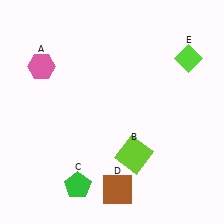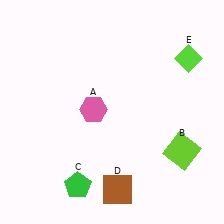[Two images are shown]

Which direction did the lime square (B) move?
The lime square (B) moved right.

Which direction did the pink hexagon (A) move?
The pink hexagon (A) moved right.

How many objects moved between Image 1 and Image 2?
2 objects moved between the two images.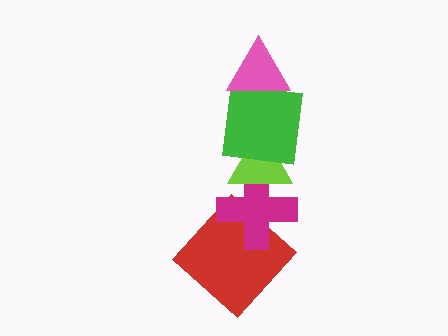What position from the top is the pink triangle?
The pink triangle is 1st from the top.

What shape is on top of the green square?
The pink triangle is on top of the green square.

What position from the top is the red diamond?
The red diamond is 5th from the top.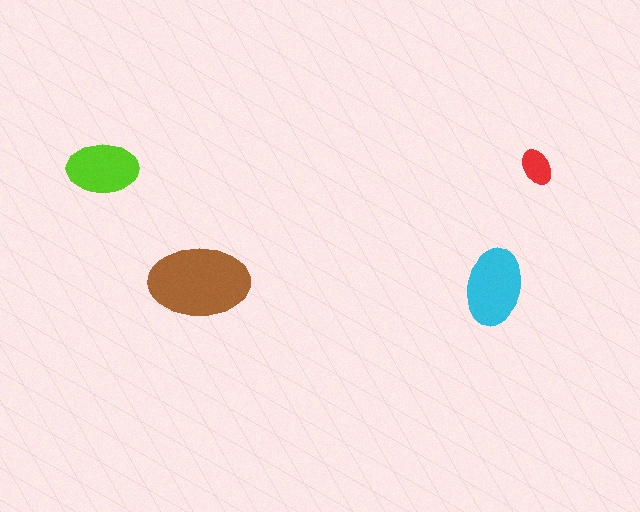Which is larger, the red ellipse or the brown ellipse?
The brown one.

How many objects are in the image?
There are 4 objects in the image.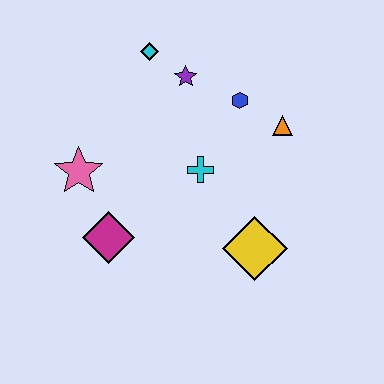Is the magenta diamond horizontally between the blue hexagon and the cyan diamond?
No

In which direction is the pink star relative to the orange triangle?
The pink star is to the left of the orange triangle.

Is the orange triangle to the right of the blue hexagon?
Yes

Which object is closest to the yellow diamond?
The cyan cross is closest to the yellow diamond.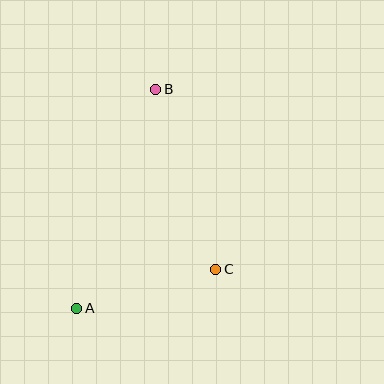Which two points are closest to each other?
Points A and C are closest to each other.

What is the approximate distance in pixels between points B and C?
The distance between B and C is approximately 189 pixels.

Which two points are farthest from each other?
Points A and B are farthest from each other.